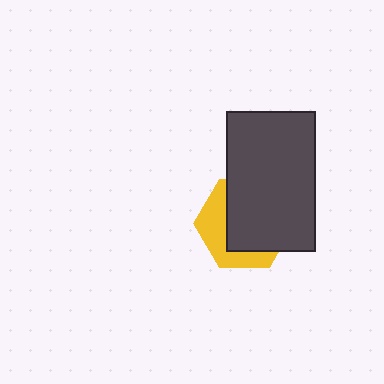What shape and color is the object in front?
The object in front is a dark gray rectangle.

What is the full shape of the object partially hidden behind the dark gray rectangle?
The partially hidden object is a yellow hexagon.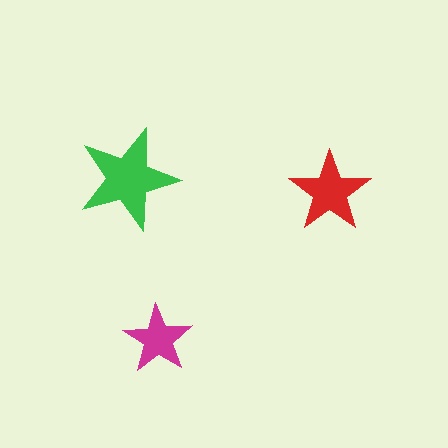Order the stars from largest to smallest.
the green one, the red one, the magenta one.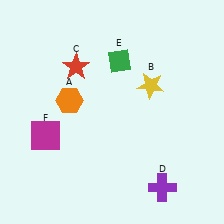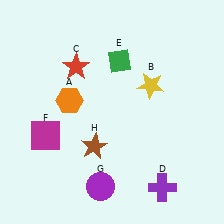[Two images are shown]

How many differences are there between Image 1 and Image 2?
There are 2 differences between the two images.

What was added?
A purple circle (G), a brown star (H) were added in Image 2.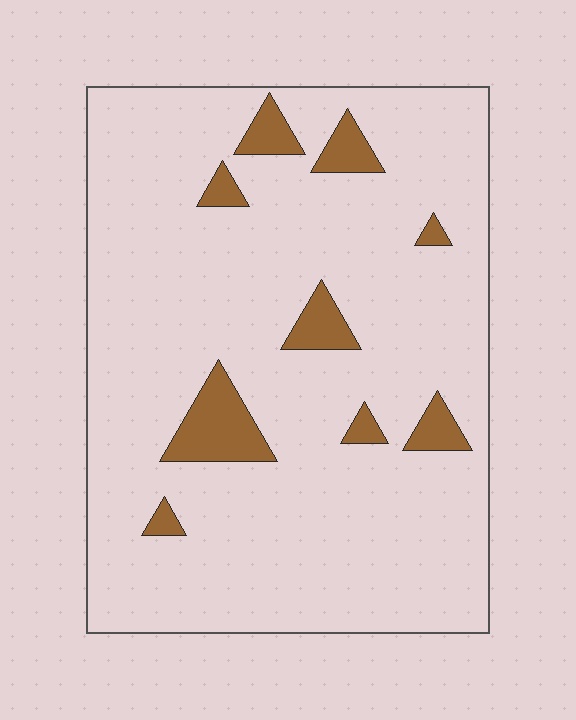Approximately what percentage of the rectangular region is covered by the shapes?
Approximately 10%.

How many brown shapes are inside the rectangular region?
9.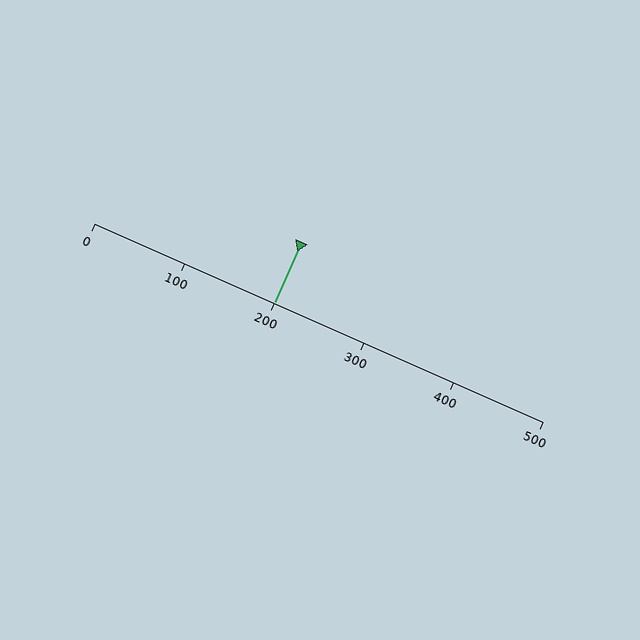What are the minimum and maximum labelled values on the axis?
The axis runs from 0 to 500.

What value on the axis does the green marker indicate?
The marker indicates approximately 200.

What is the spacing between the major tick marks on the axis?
The major ticks are spaced 100 apart.